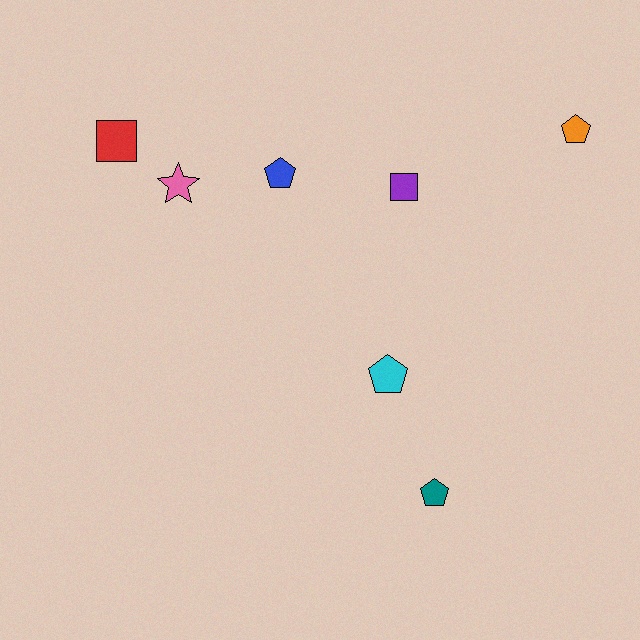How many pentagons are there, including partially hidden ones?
There are 4 pentagons.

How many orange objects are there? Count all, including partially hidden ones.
There is 1 orange object.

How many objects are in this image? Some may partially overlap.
There are 7 objects.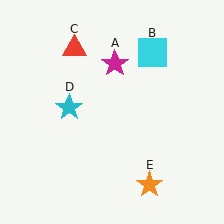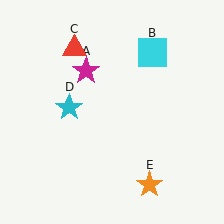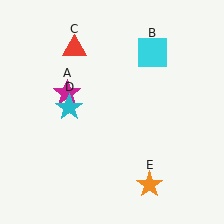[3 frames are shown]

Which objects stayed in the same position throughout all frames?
Cyan square (object B) and red triangle (object C) and cyan star (object D) and orange star (object E) remained stationary.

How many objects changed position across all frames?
1 object changed position: magenta star (object A).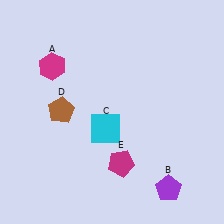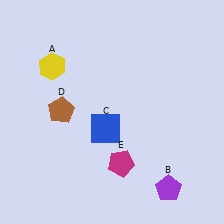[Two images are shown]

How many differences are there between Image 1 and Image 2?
There are 2 differences between the two images.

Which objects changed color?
A changed from magenta to yellow. C changed from cyan to blue.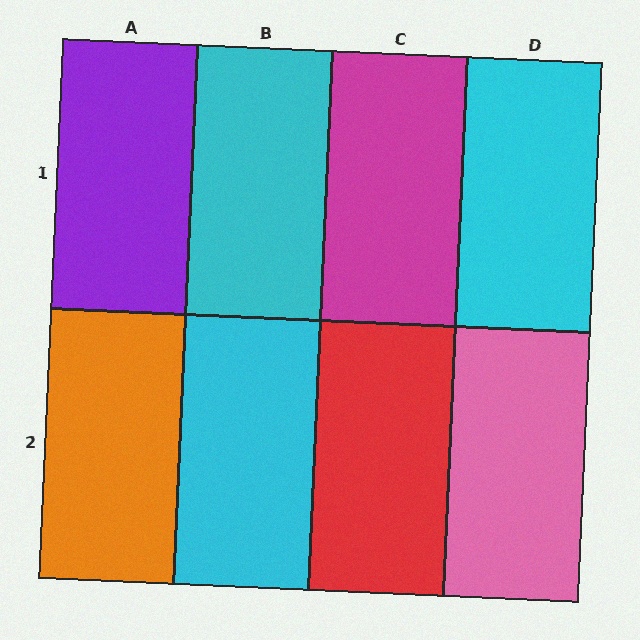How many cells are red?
1 cell is red.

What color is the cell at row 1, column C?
Magenta.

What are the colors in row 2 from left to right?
Orange, cyan, red, pink.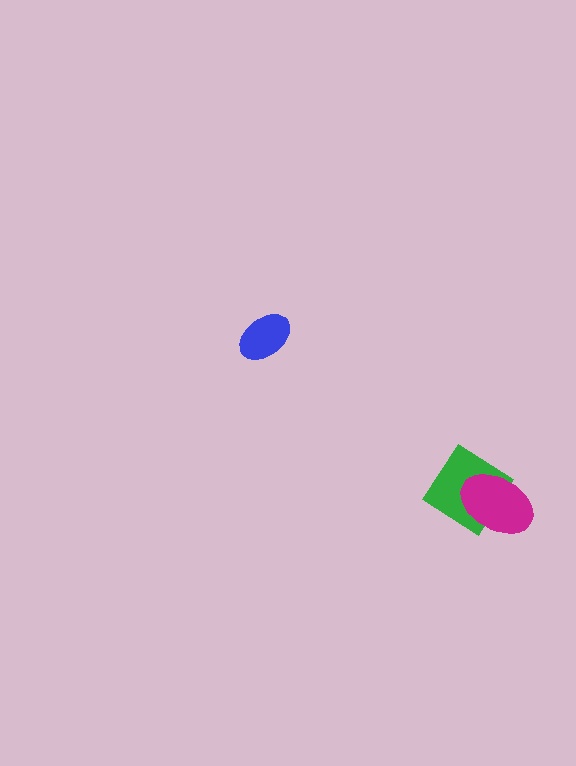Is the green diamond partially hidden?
Yes, it is partially covered by another shape.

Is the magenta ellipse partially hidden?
No, no other shape covers it.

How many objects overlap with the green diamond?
1 object overlaps with the green diamond.